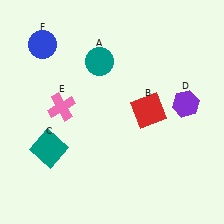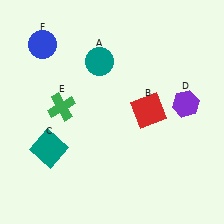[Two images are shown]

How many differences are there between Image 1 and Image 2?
There is 1 difference between the two images.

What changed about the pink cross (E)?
In Image 1, E is pink. In Image 2, it changed to green.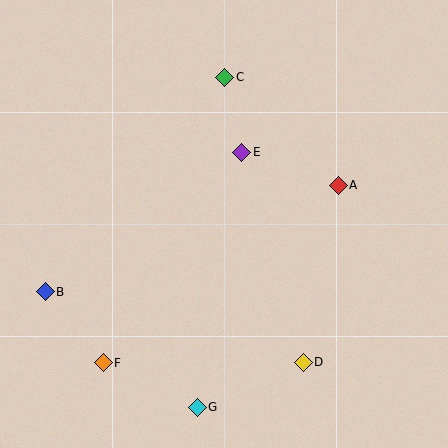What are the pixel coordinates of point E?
Point E is at (242, 152).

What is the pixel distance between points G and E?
The distance between G and E is 259 pixels.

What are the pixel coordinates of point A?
Point A is at (338, 185).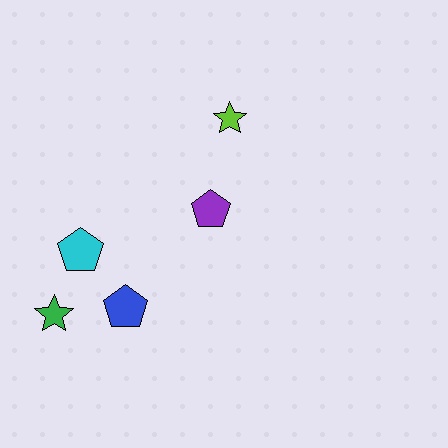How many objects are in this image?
There are 5 objects.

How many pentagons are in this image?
There are 3 pentagons.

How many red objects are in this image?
There are no red objects.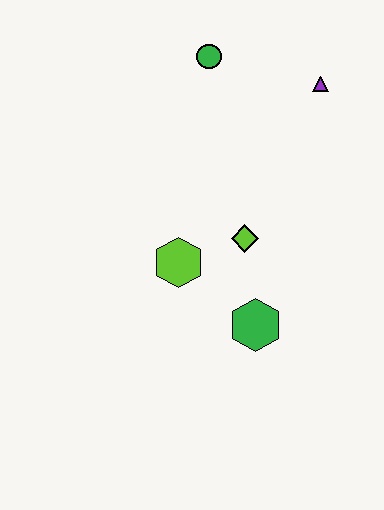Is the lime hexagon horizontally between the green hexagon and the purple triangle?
No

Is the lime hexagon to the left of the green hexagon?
Yes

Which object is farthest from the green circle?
The green hexagon is farthest from the green circle.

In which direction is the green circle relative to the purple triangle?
The green circle is to the left of the purple triangle.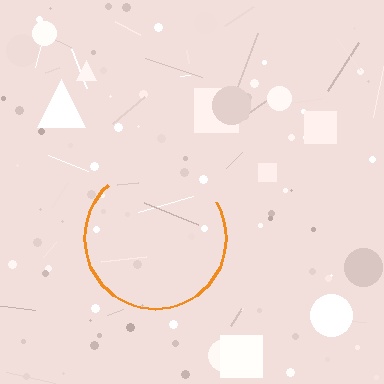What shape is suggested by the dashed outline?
The dashed outline suggests a circle.